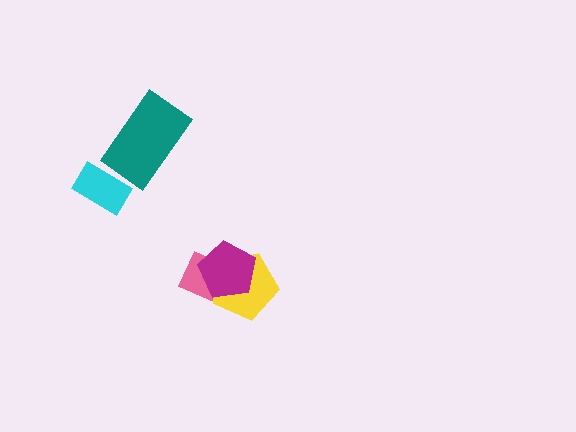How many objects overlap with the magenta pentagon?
2 objects overlap with the magenta pentagon.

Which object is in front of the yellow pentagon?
The magenta pentagon is in front of the yellow pentagon.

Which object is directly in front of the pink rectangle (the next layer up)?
The yellow pentagon is directly in front of the pink rectangle.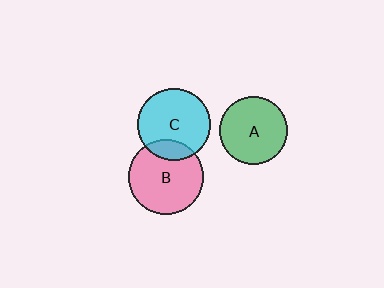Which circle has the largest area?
Circle B (pink).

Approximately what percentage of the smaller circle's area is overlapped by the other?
Approximately 15%.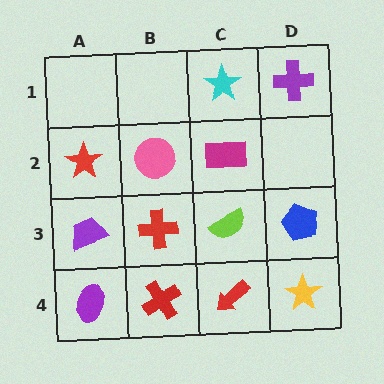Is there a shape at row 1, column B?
No, that cell is empty.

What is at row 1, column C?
A cyan star.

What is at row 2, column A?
A red star.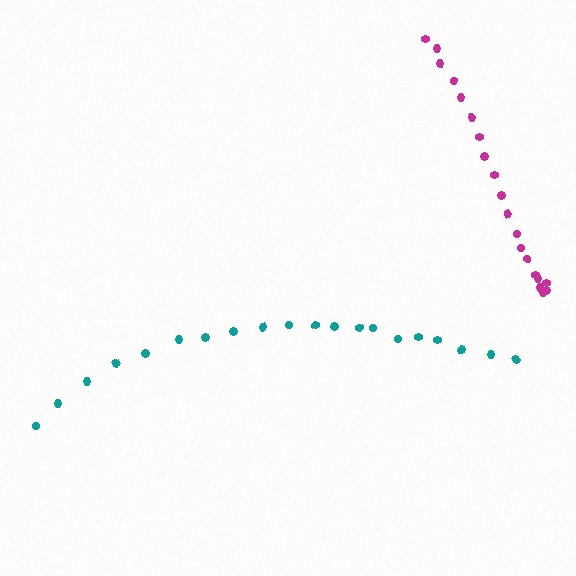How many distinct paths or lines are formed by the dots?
There are 2 distinct paths.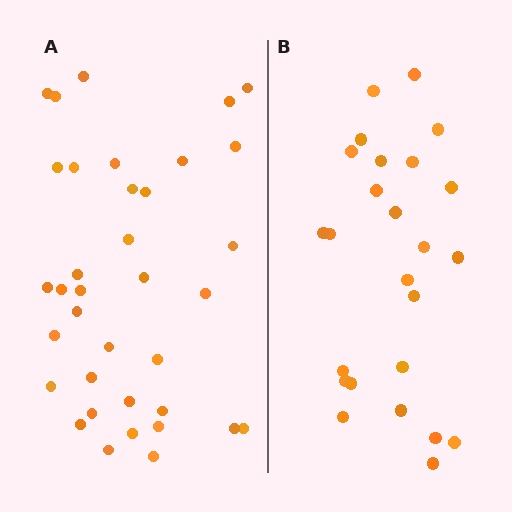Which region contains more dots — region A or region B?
Region A (the left region) has more dots.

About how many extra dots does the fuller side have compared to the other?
Region A has roughly 12 or so more dots than region B.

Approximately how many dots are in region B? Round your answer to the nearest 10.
About 20 dots. (The exact count is 25, which rounds to 20.)